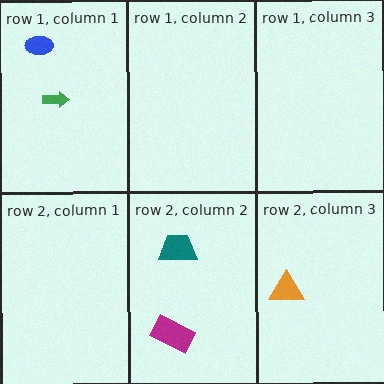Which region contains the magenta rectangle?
The row 2, column 2 region.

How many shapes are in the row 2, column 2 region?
2.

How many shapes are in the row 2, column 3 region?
1.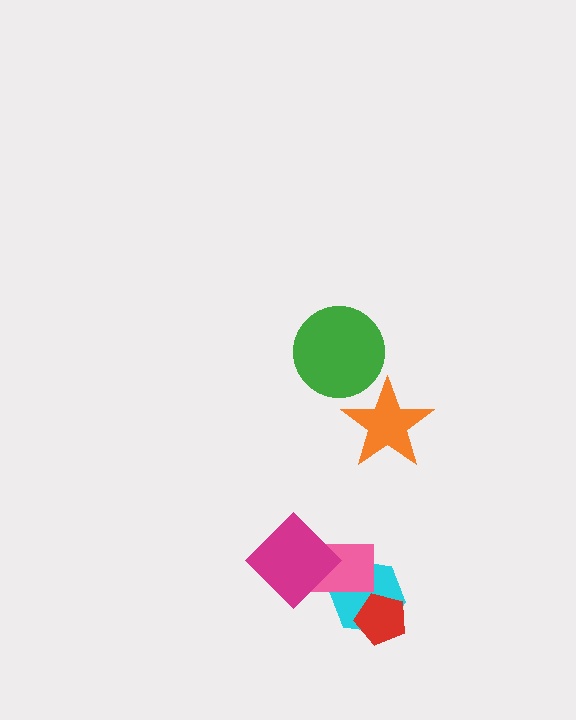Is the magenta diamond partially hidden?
No, no other shape covers it.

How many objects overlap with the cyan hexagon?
2 objects overlap with the cyan hexagon.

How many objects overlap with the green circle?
0 objects overlap with the green circle.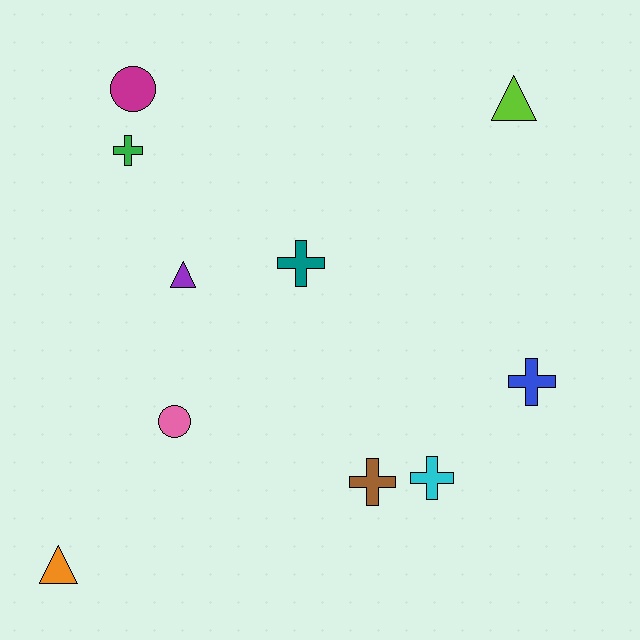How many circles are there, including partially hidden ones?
There are 2 circles.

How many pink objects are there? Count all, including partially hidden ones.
There is 1 pink object.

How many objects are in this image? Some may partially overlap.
There are 10 objects.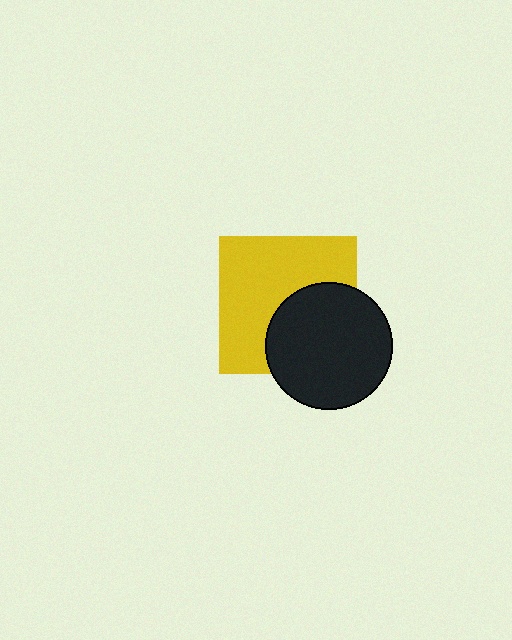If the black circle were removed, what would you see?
You would see the complete yellow square.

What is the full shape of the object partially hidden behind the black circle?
The partially hidden object is a yellow square.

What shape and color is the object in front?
The object in front is a black circle.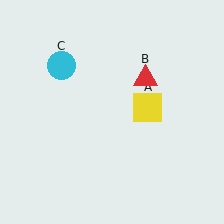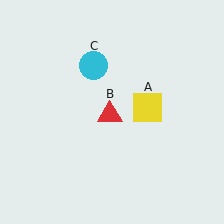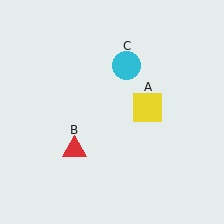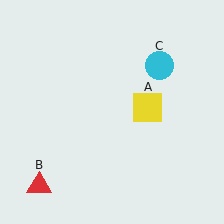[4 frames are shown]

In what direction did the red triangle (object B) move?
The red triangle (object B) moved down and to the left.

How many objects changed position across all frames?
2 objects changed position: red triangle (object B), cyan circle (object C).